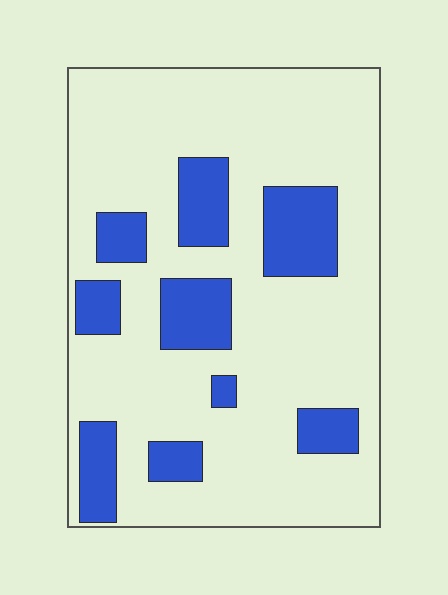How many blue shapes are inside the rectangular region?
9.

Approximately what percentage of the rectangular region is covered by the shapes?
Approximately 20%.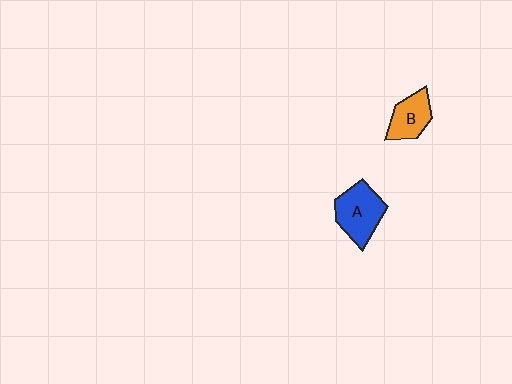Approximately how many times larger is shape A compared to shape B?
Approximately 1.4 times.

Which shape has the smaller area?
Shape B (orange).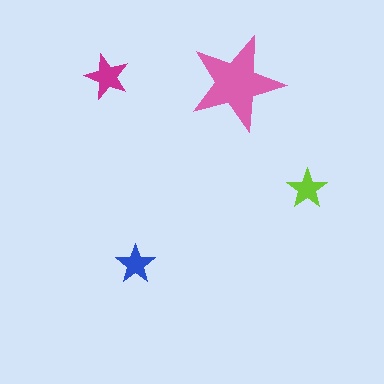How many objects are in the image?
There are 4 objects in the image.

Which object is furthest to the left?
The magenta star is leftmost.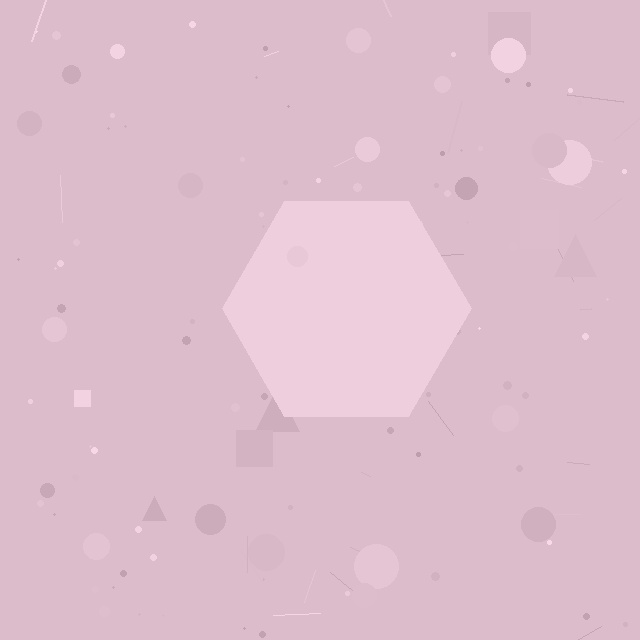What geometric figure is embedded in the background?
A hexagon is embedded in the background.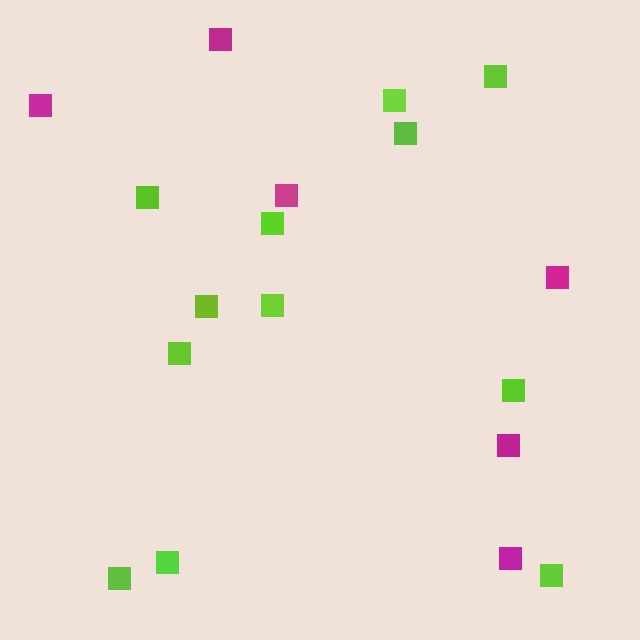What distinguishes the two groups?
There are 2 groups: one group of lime squares (12) and one group of magenta squares (6).